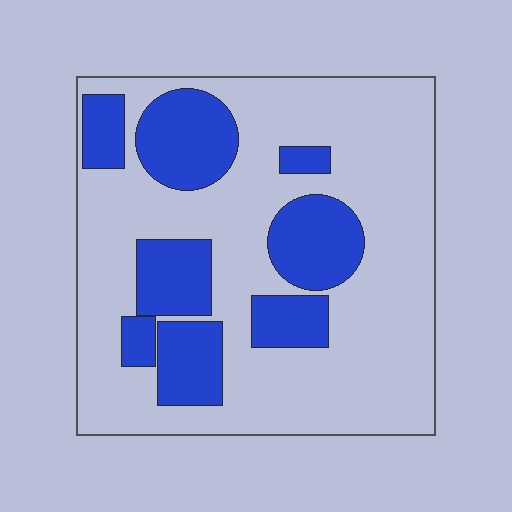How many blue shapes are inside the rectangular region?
8.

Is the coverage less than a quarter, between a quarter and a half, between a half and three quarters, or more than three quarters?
Between a quarter and a half.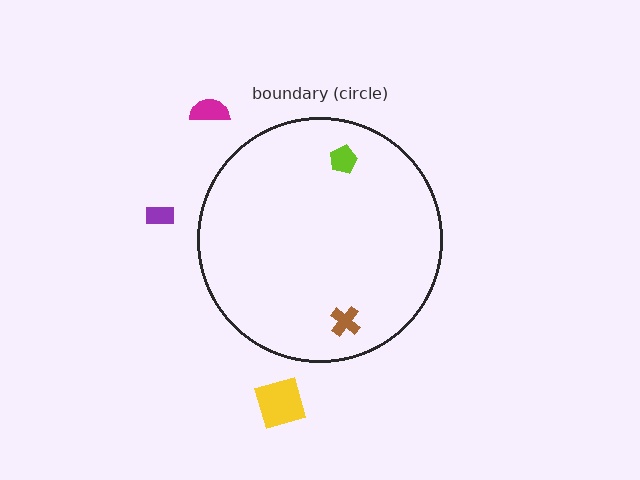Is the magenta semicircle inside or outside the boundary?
Outside.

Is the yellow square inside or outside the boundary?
Outside.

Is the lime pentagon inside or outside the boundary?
Inside.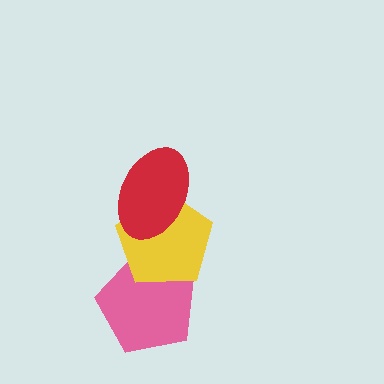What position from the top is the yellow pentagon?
The yellow pentagon is 2nd from the top.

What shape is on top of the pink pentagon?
The yellow pentagon is on top of the pink pentagon.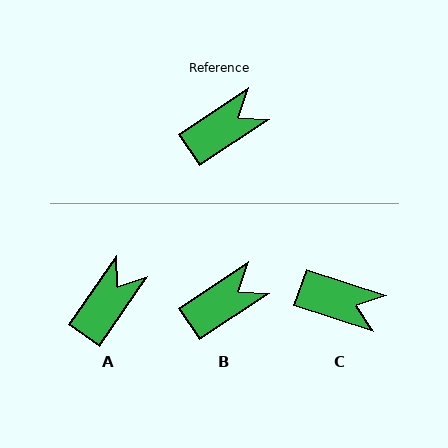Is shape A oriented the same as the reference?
No, it is off by about 22 degrees.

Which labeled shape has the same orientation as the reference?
B.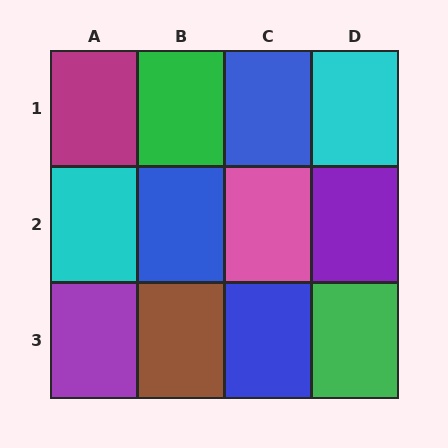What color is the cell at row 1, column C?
Blue.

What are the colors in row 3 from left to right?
Purple, brown, blue, green.